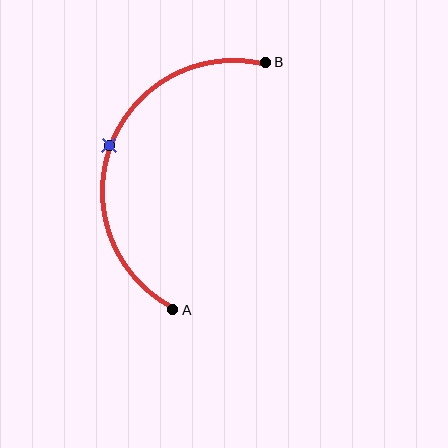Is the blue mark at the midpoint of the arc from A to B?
Yes. The blue mark lies on the arc at equal arc-length from both A and B — it is the arc midpoint.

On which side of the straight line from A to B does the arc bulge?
The arc bulges to the left of the straight line connecting A and B.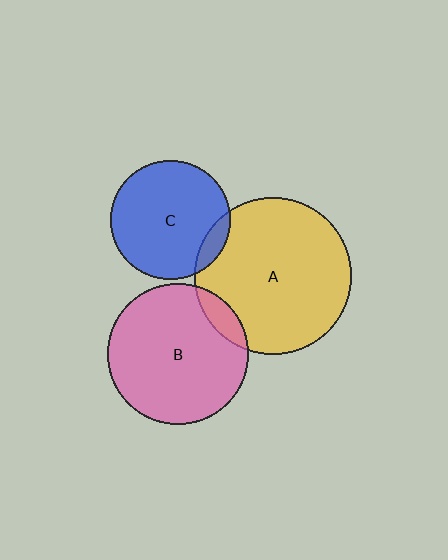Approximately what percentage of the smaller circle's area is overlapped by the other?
Approximately 10%.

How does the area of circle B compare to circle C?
Approximately 1.4 times.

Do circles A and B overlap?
Yes.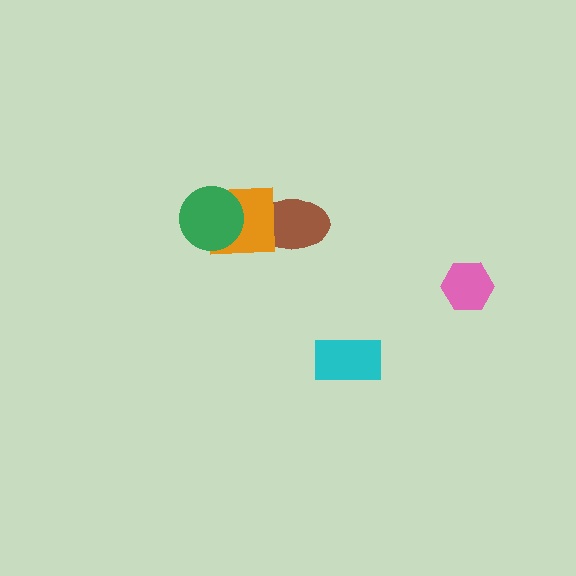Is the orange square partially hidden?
Yes, it is partially covered by another shape.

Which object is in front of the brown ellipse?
The orange square is in front of the brown ellipse.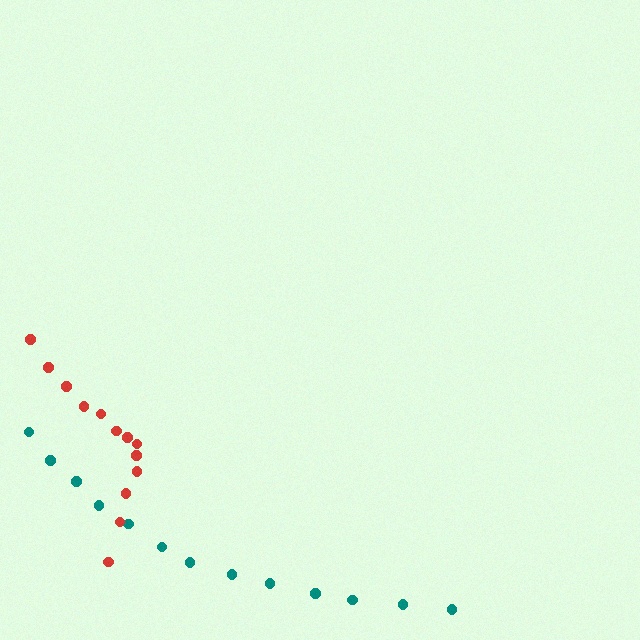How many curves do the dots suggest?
There are 2 distinct paths.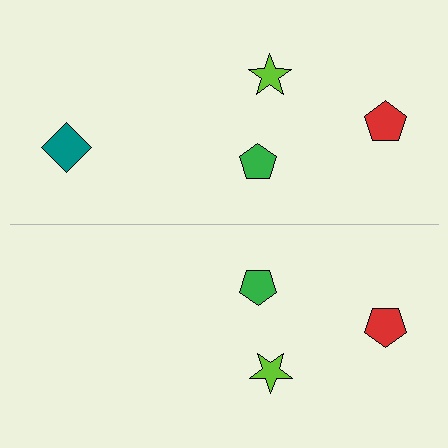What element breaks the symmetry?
A teal diamond is missing from the bottom side.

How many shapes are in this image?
There are 7 shapes in this image.